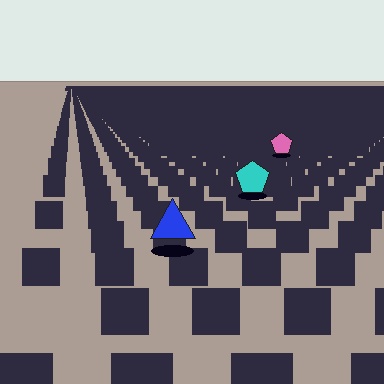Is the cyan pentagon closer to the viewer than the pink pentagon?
Yes. The cyan pentagon is closer — you can tell from the texture gradient: the ground texture is coarser near it.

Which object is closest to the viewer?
The blue triangle is closest. The texture marks near it are larger and more spread out.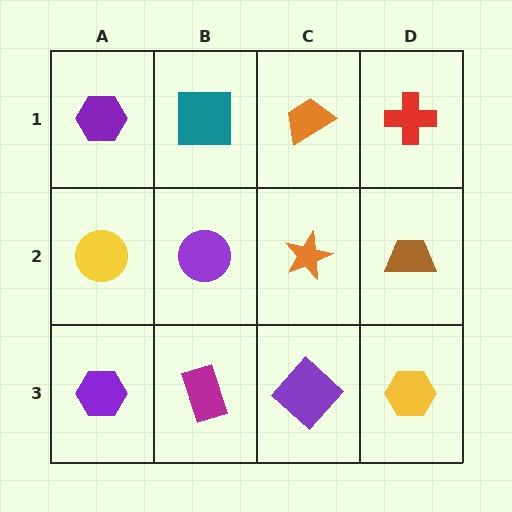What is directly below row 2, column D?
A yellow hexagon.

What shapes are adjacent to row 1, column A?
A yellow circle (row 2, column A), a teal square (row 1, column B).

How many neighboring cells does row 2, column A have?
3.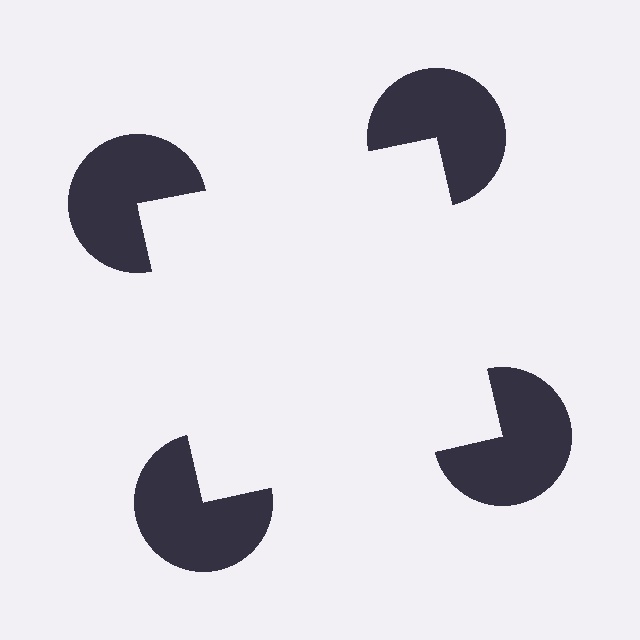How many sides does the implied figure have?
4 sides.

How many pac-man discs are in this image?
There are 4 — one at each vertex of the illusory square.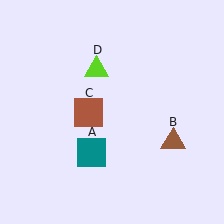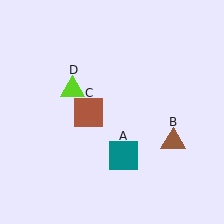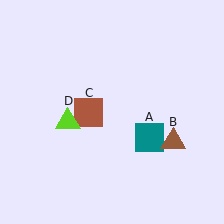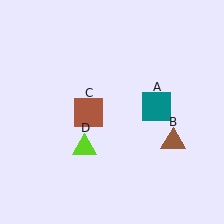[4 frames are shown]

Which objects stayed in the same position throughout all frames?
Brown triangle (object B) and brown square (object C) remained stationary.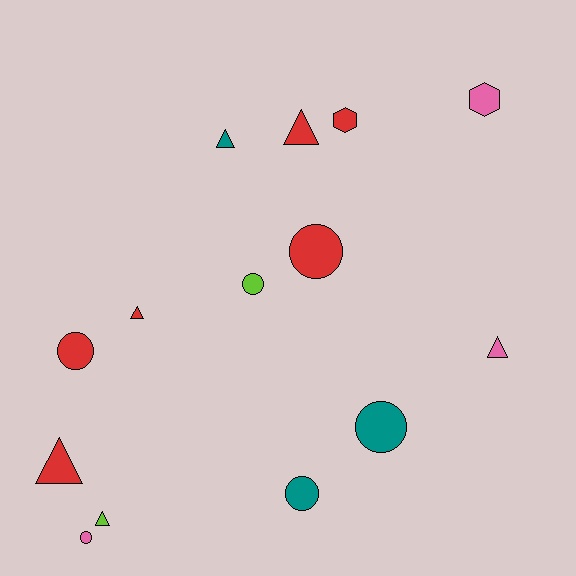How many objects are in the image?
There are 14 objects.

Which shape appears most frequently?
Triangle, with 6 objects.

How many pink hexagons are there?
There is 1 pink hexagon.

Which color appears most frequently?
Red, with 6 objects.